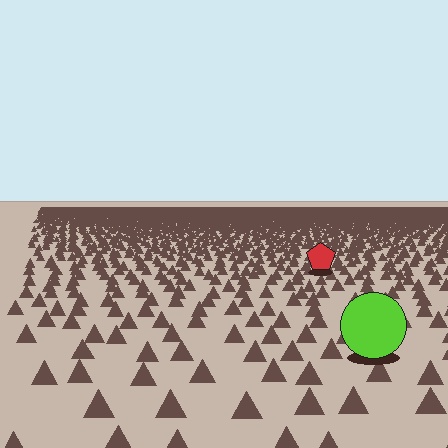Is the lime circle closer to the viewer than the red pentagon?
Yes. The lime circle is closer — you can tell from the texture gradient: the ground texture is coarser near it.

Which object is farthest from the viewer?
The red pentagon is farthest from the viewer. It appears smaller and the ground texture around it is denser.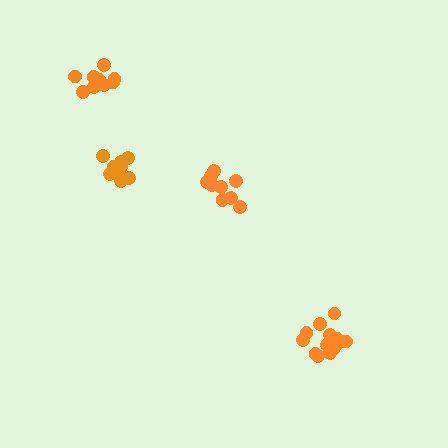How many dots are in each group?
Group 1: 10 dots, Group 2: 9 dots, Group 3: 14 dots, Group 4: 9 dots (42 total).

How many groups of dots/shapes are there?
There are 4 groups.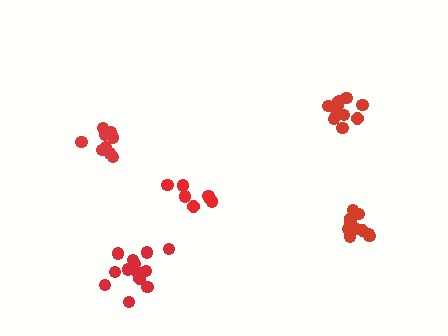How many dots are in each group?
Group 1: 7 dots, Group 2: 12 dots, Group 3: 9 dots, Group 4: 13 dots, Group 5: 11 dots (52 total).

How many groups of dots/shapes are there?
There are 5 groups.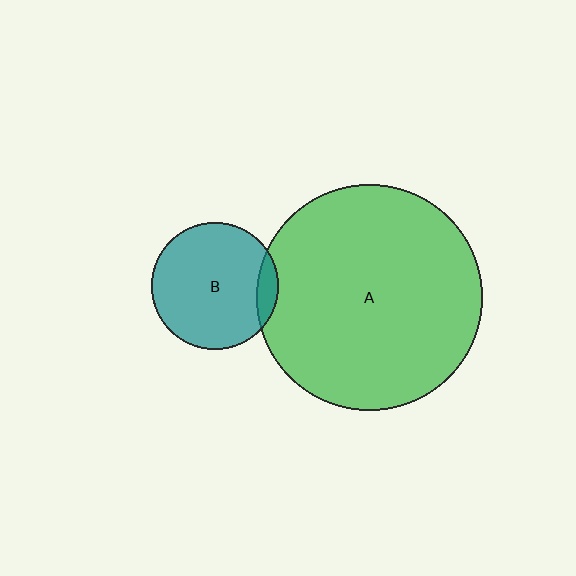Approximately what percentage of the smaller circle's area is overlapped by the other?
Approximately 10%.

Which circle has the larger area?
Circle A (green).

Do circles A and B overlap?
Yes.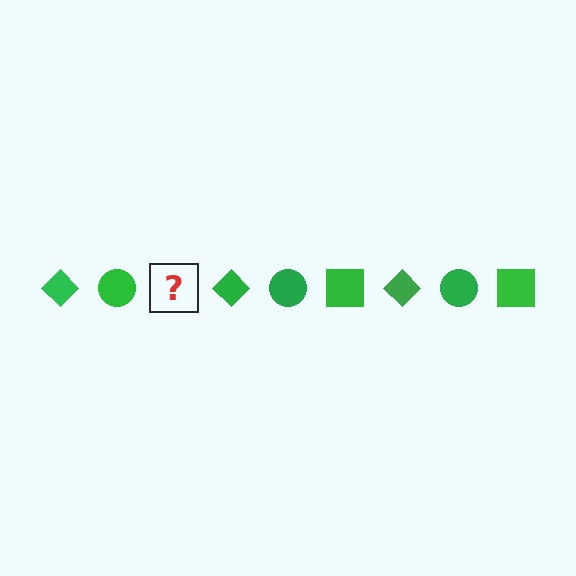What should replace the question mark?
The question mark should be replaced with a green square.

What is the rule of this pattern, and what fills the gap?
The rule is that the pattern cycles through diamond, circle, square shapes in green. The gap should be filled with a green square.